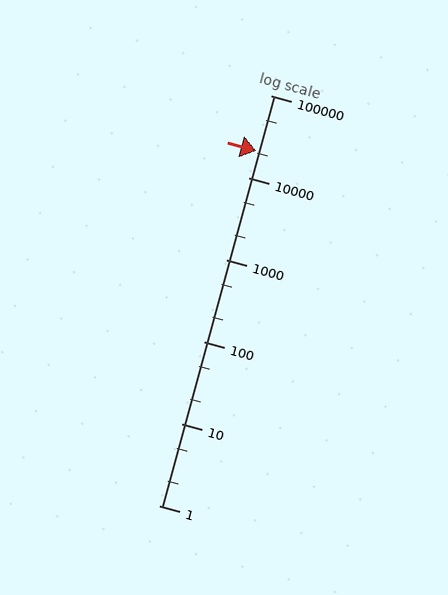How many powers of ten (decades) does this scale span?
The scale spans 5 decades, from 1 to 100000.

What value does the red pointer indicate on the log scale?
The pointer indicates approximately 21000.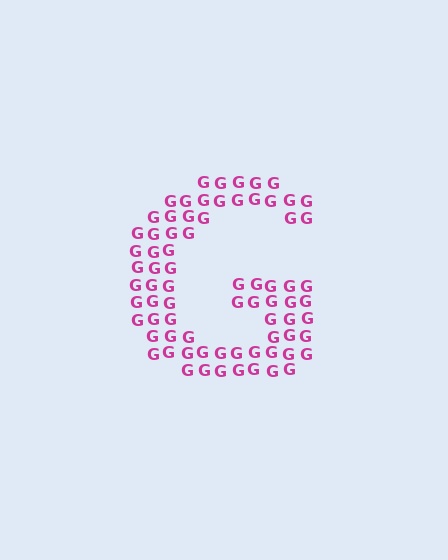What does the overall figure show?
The overall figure shows the letter G.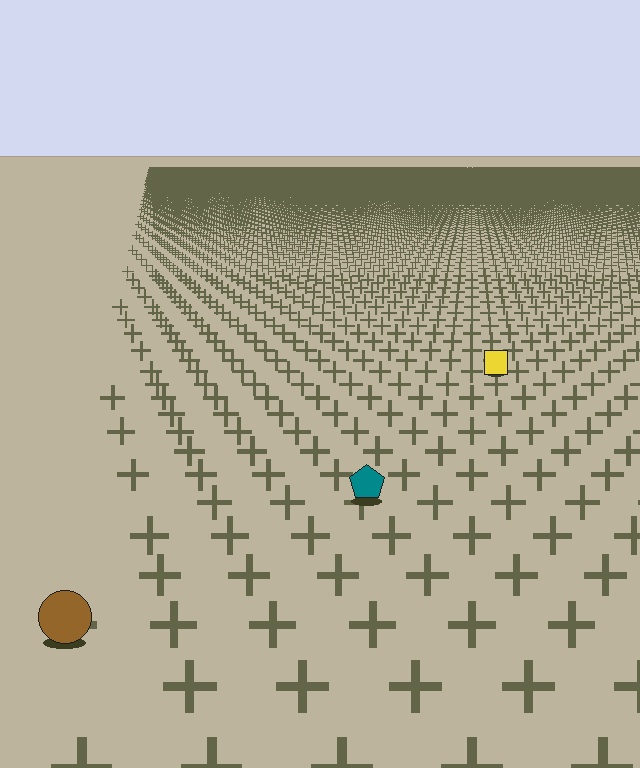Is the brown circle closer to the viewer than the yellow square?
Yes. The brown circle is closer — you can tell from the texture gradient: the ground texture is coarser near it.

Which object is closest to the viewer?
The brown circle is closest. The texture marks near it are larger and more spread out.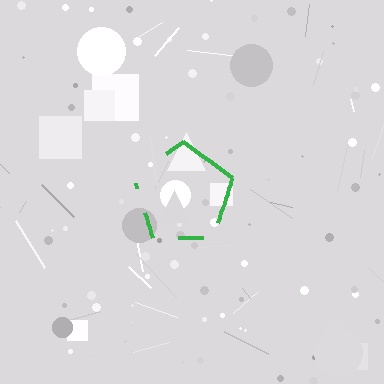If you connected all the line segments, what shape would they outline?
They would outline a pentagon.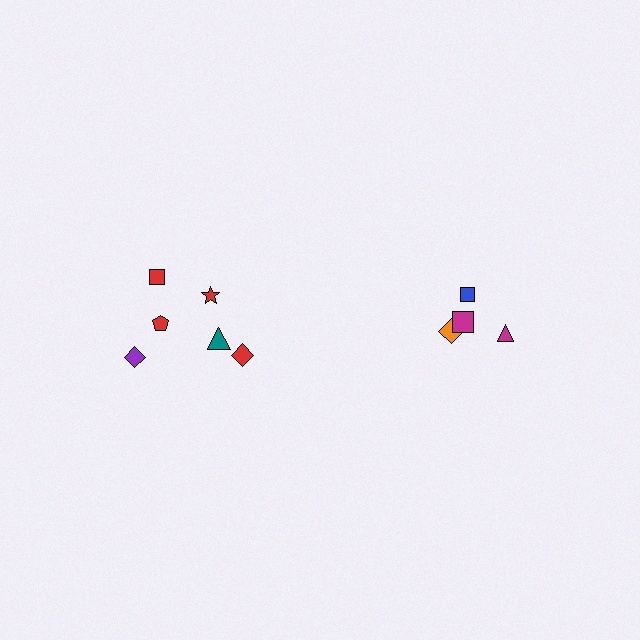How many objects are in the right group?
There are 4 objects.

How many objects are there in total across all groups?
There are 10 objects.